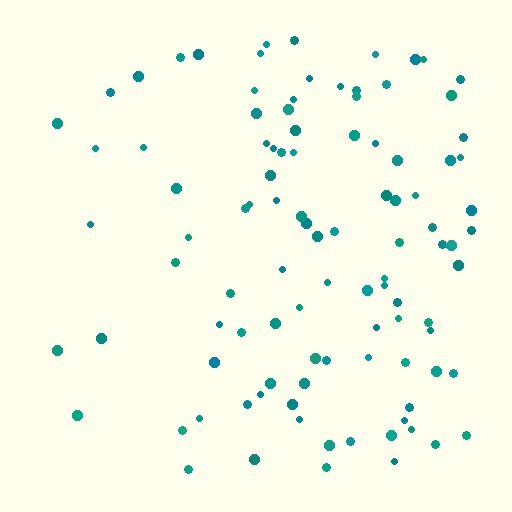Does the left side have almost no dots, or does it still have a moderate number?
Still a moderate number, just noticeably fewer than the right.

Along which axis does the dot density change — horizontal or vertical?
Horizontal.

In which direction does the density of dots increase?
From left to right, with the right side densest.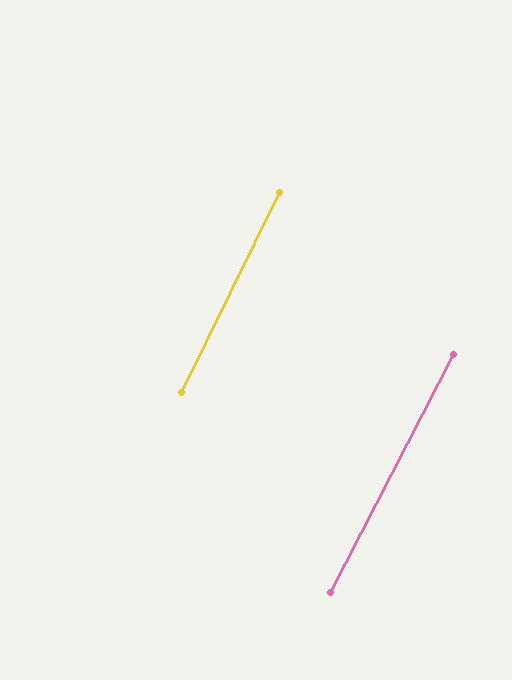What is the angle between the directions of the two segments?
Approximately 1 degree.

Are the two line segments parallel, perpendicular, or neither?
Parallel — their directions differ by only 1.0°.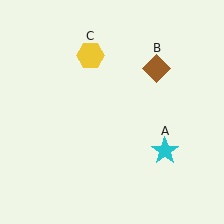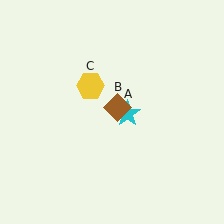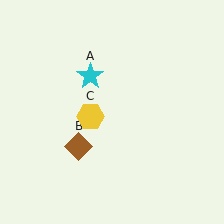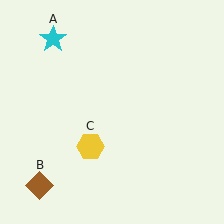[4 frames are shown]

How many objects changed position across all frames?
3 objects changed position: cyan star (object A), brown diamond (object B), yellow hexagon (object C).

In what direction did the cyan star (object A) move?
The cyan star (object A) moved up and to the left.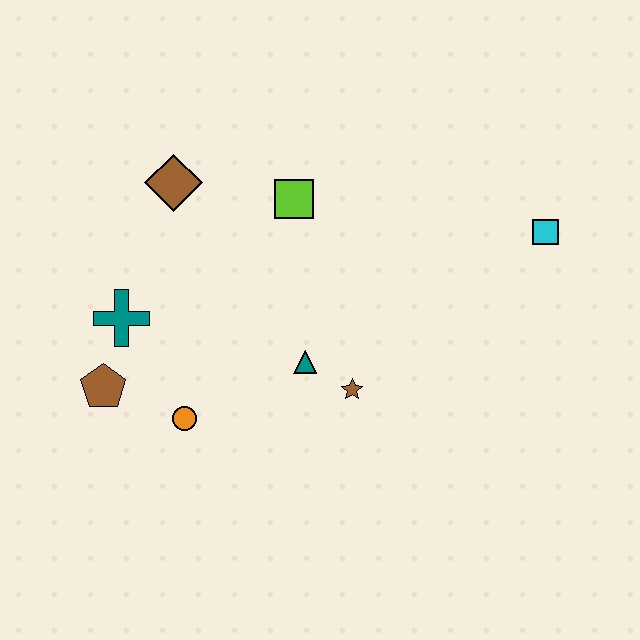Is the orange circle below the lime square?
Yes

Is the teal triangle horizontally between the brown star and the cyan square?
No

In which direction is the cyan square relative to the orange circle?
The cyan square is to the right of the orange circle.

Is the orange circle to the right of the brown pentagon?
Yes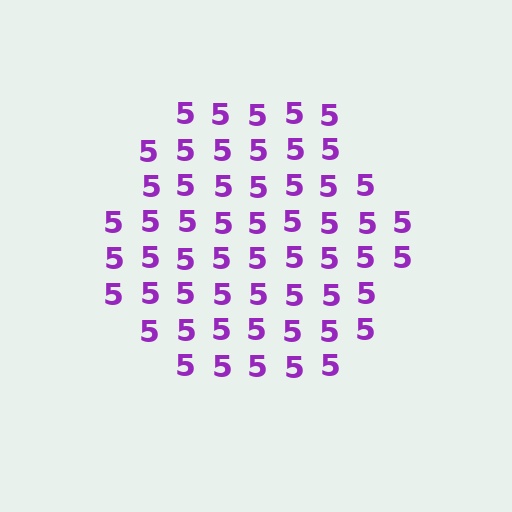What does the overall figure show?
The overall figure shows a hexagon.